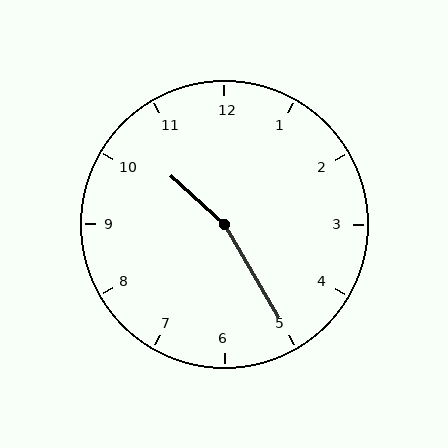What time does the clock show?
10:25.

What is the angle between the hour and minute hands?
Approximately 162 degrees.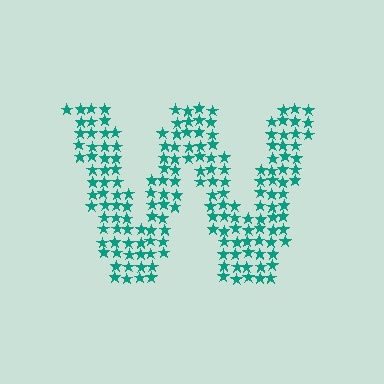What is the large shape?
The large shape is the letter W.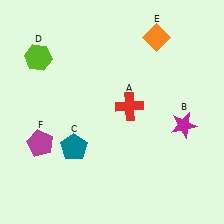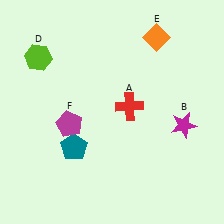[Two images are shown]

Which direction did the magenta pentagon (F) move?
The magenta pentagon (F) moved right.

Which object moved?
The magenta pentagon (F) moved right.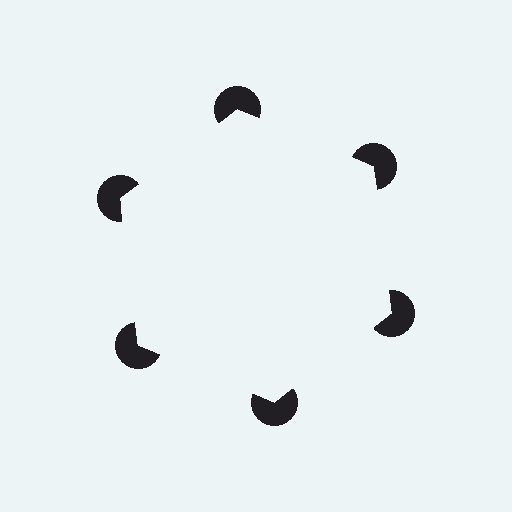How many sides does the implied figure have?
6 sides.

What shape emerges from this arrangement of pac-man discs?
An illusory hexagon — its edges are inferred from the aligned wedge cuts in the pac-man discs, not physically drawn.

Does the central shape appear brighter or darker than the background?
It typically appears slightly brighter than the background, even though no actual brightness change is drawn.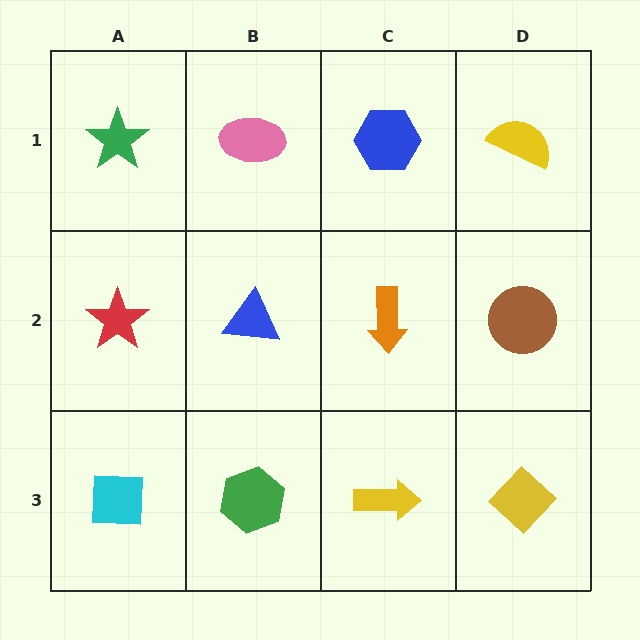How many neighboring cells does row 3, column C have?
3.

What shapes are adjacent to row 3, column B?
A blue triangle (row 2, column B), a cyan square (row 3, column A), a yellow arrow (row 3, column C).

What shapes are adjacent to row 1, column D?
A brown circle (row 2, column D), a blue hexagon (row 1, column C).